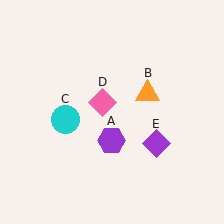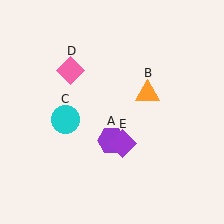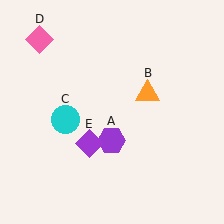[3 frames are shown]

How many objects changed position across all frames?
2 objects changed position: pink diamond (object D), purple diamond (object E).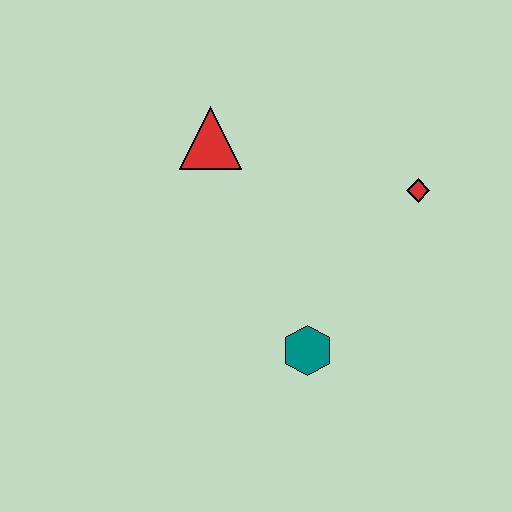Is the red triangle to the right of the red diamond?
No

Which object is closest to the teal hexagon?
The red diamond is closest to the teal hexagon.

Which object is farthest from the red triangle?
The teal hexagon is farthest from the red triangle.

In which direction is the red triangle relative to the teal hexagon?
The red triangle is above the teal hexagon.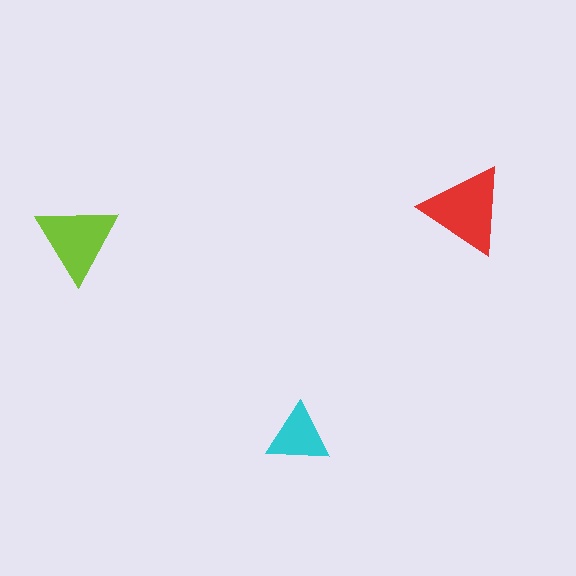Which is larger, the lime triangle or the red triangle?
The red one.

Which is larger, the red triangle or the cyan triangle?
The red one.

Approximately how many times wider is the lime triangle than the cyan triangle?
About 1.5 times wider.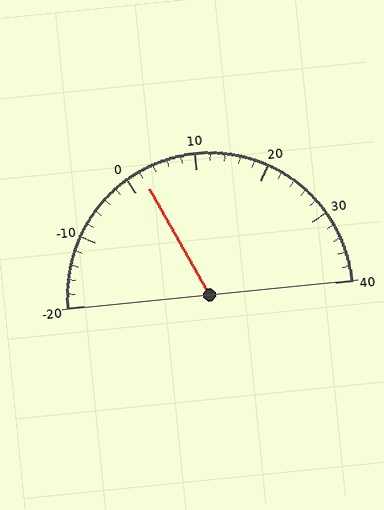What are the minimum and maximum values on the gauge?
The gauge ranges from -20 to 40.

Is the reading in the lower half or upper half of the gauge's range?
The reading is in the lower half of the range (-20 to 40).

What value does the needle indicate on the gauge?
The needle indicates approximately 2.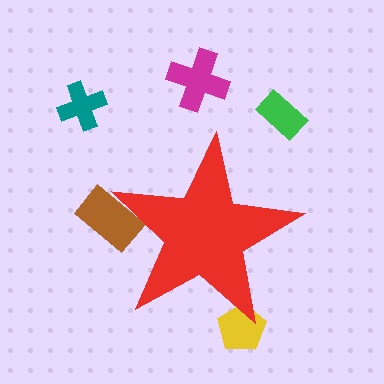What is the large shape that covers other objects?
A red star.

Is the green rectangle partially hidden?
No, the green rectangle is fully visible.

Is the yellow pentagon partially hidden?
Yes, the yellow pentagon is partially hidden behind the red star.